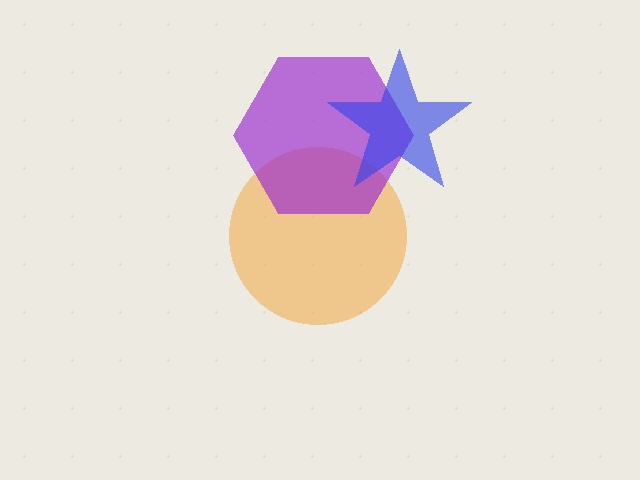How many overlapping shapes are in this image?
There are 3 overlapping shapes in the image.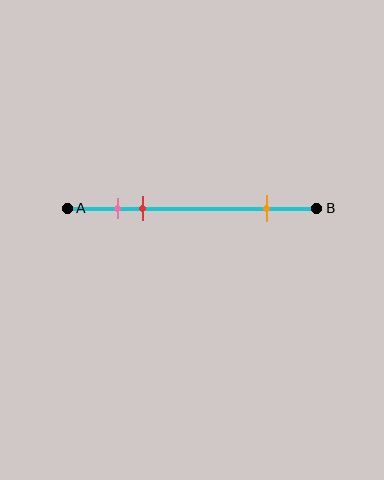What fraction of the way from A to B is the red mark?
The red mark is approximately 30% (0.3) of the way from A to B.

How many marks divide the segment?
There are 3 marks dividing the segment.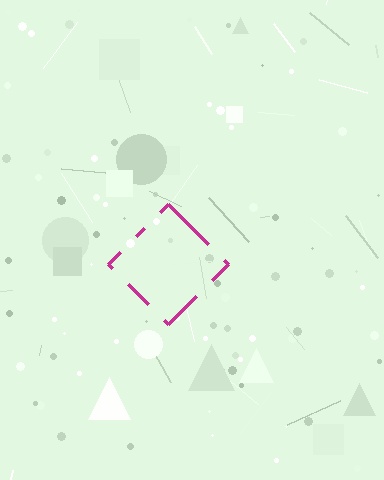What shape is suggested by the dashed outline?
The dashed outline suggests a diamond.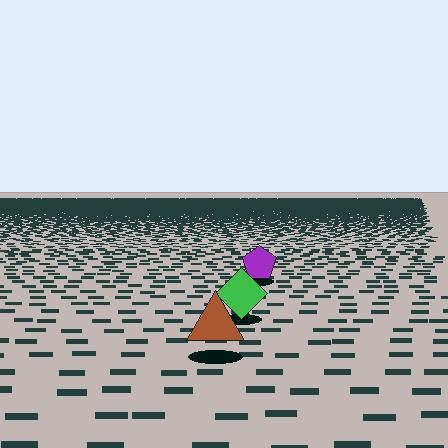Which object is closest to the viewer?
The brown triangle is closest. The texture marks near it are larger and more spread out.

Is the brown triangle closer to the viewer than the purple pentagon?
Yes. The brown triangle is closer — you can tell from the texture gradient: the ground texture is coarser near it.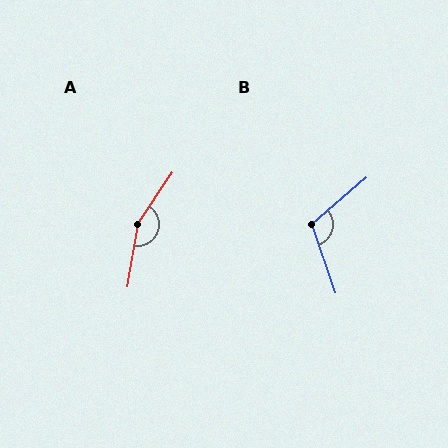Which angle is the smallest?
B, at approximately 111 degrees.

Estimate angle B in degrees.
Approximately 111 degrees.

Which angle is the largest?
A, at approximately 156 degrees.